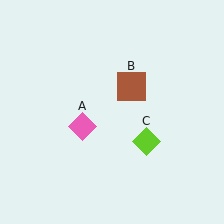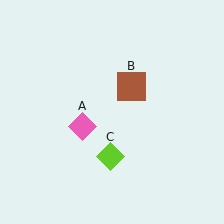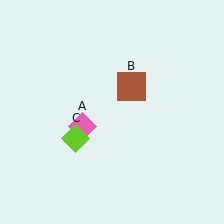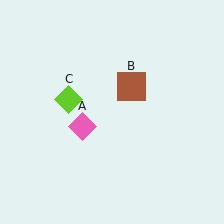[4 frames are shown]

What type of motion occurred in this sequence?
The lime diamond (object C) rotated clockwise around the center of the scene.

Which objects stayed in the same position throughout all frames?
Pink diamond (object A) and brown square (object B) remained stationary.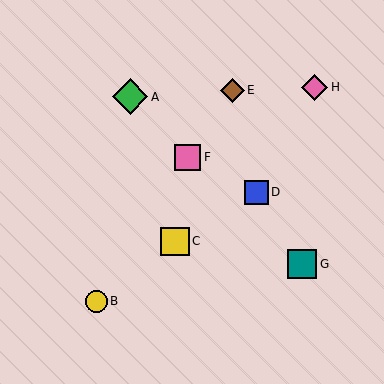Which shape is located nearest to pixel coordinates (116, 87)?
The green diamond (labeled A) at (130, 97) is nearest to that location.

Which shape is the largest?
The green diamond (labeled A) is the largest.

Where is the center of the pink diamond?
The center of the pink diamond is at (315, 87).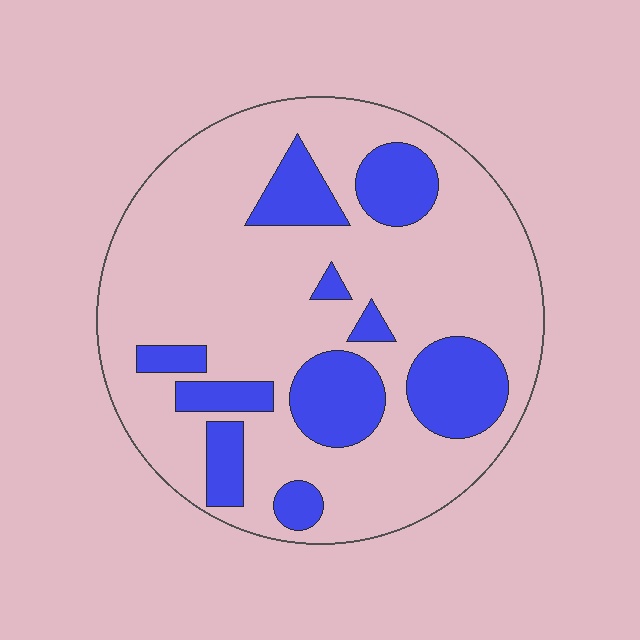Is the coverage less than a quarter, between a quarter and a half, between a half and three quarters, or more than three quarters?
Less than a quarter.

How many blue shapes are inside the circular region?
10.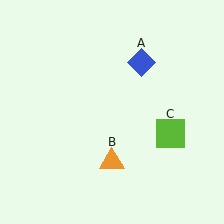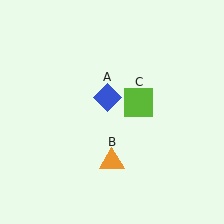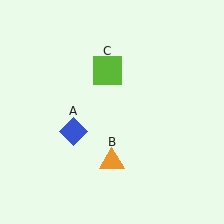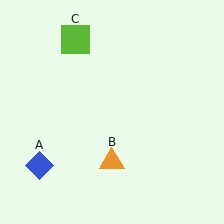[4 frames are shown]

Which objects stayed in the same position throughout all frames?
Orange triangle (object B) remained stationary.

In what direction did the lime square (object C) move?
The lime square (object C) moved up and to the left.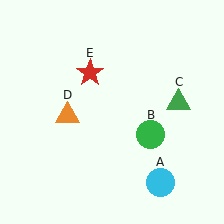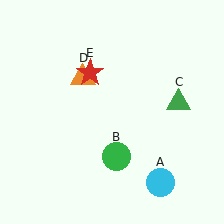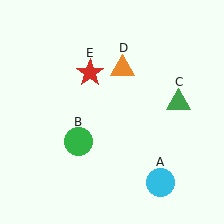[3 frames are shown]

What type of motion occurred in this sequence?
The green circle (object B), orange triangle (object D) rotated clockwise around the center of the scene.